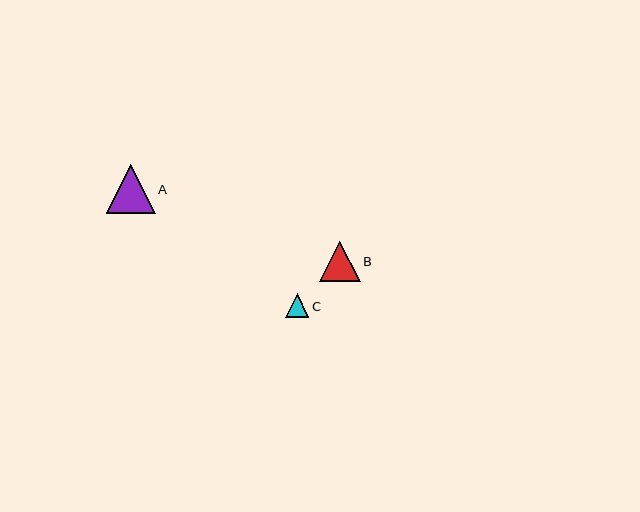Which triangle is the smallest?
Triangle C is the smallest with a size of approximately 24 pixels.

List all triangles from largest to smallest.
From largest to smallest: A, B, C.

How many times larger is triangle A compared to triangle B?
Triangle A is approximately 1.2 times the size of triangle B.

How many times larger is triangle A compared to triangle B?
Triangle A is approximately 1.2 times the size of triangle B.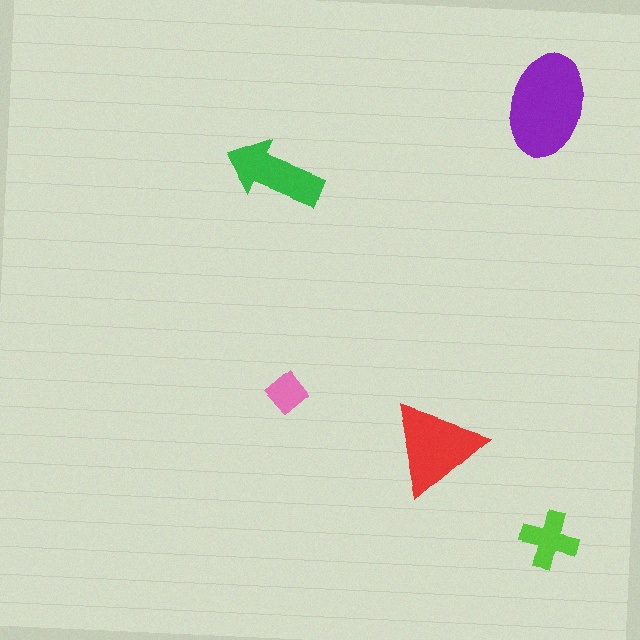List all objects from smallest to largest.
The pink diamond, the lime cross, the green arrow, the red triangle, the purple ellipse.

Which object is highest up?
The purple ellipse is topmost.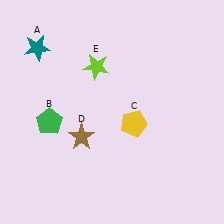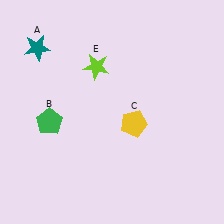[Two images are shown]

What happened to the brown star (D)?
The brown star (D) was removed in Image 2. It was in the bottom-left area of Image 1.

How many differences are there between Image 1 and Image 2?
There is 1 difference between the two images.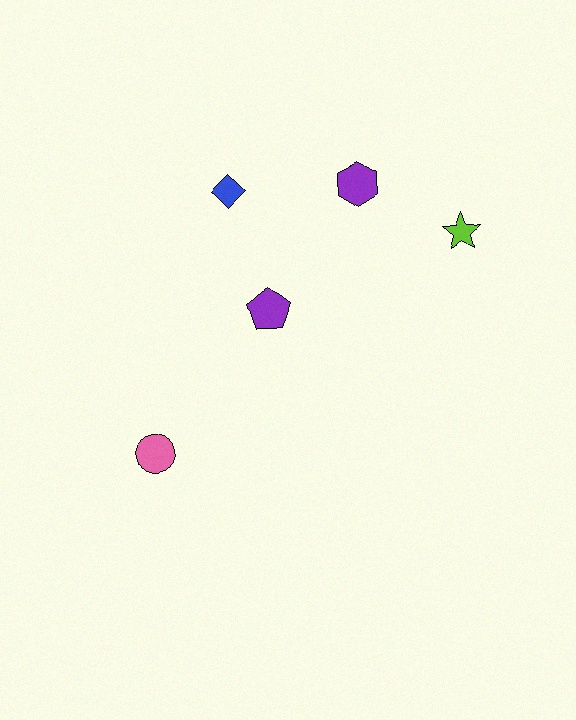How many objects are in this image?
There are 5 objects.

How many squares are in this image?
There are no squares.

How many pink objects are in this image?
There is 1 pink object.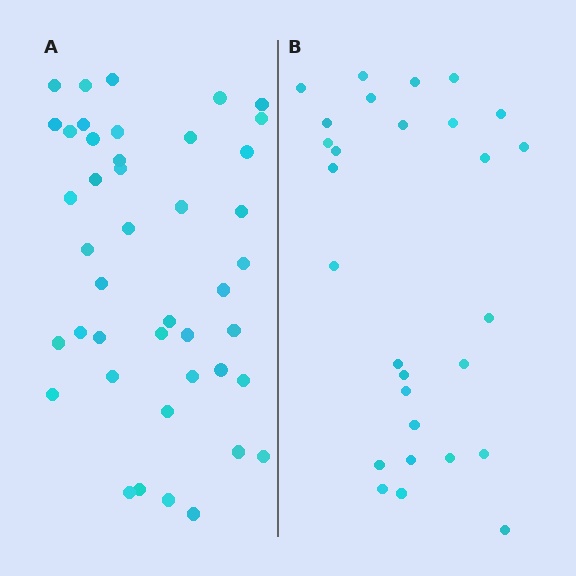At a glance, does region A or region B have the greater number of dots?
Region A (the left region) has more dots.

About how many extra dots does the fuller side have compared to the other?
Region A has approximately 15 more dots than region B.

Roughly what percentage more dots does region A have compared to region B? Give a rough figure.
About 55% more.